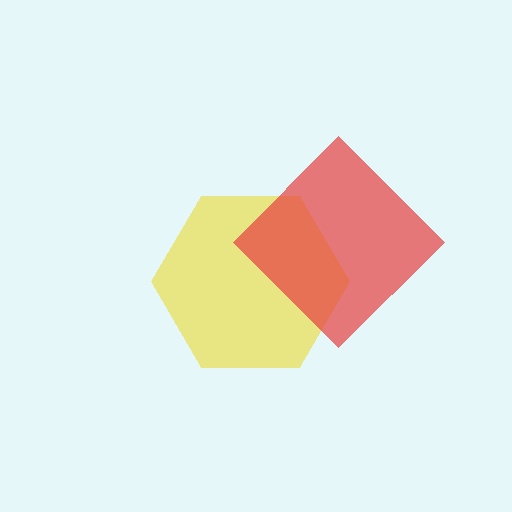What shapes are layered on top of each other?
The layered shapes are: a yellow hexagon, a red diamond.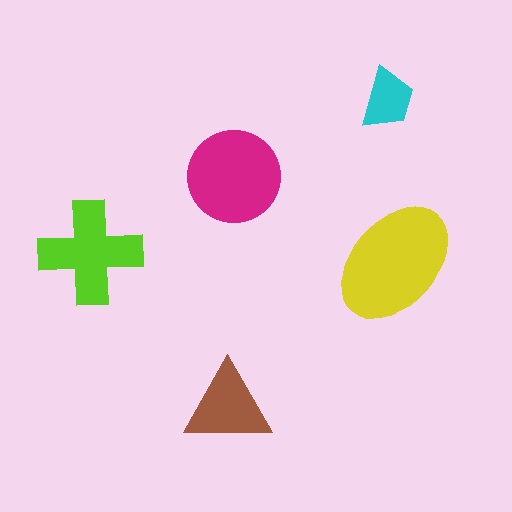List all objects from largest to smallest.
The yellow ellipse, the magenta circle, the lime cross, the brown triangle, the cyan trapezoid.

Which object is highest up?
The cyan trapezoid is topmost.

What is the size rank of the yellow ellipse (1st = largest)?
1st.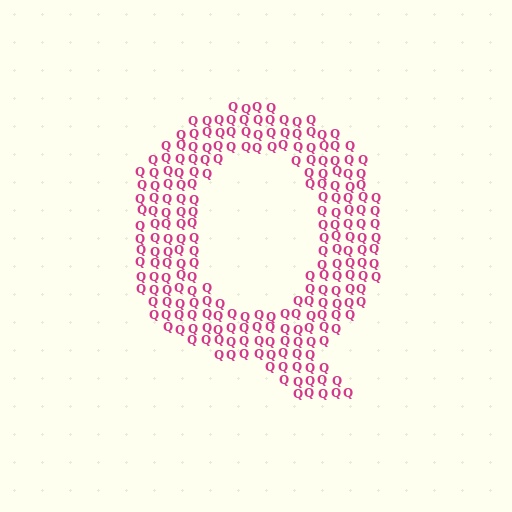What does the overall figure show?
The overall figure shows the letter Q.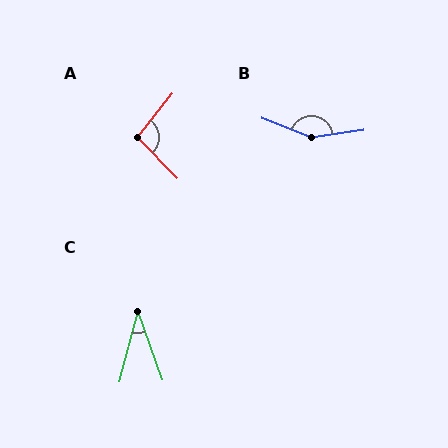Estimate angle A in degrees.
Approximately 96 degrees.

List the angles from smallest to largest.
C (34°), A (96°), B (150°).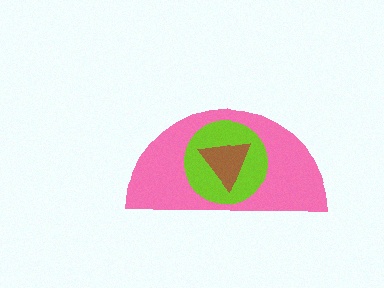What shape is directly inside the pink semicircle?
The lime circle.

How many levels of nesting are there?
3.